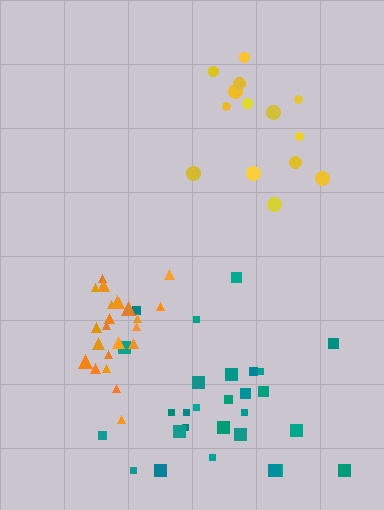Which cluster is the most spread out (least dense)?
Yellow.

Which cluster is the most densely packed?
Orange.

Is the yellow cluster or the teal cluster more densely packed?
Teal.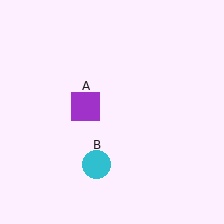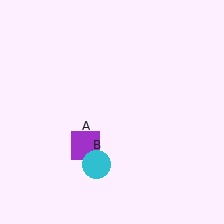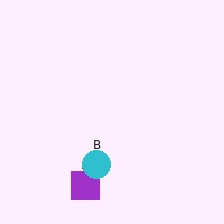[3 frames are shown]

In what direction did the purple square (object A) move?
The purple square (object A) moved down.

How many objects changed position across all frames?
1 object changed position: purple square (object A).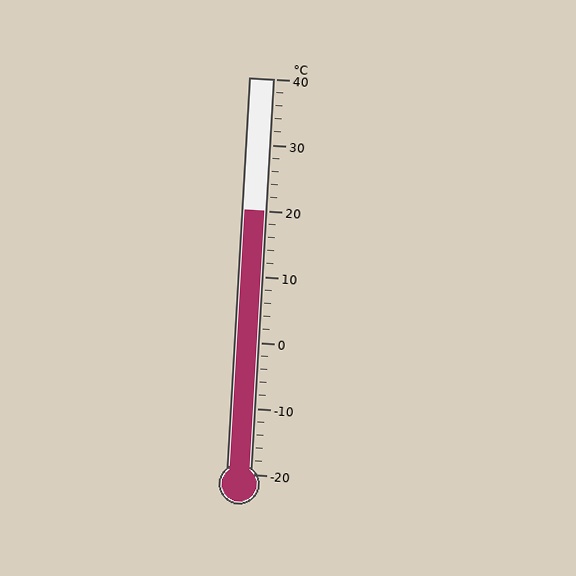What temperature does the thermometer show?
The thermometer shows approximately 20°C.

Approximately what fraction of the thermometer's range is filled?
The thermometer is filled to approximately 65% of its range.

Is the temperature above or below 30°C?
The temperature is below 30°C.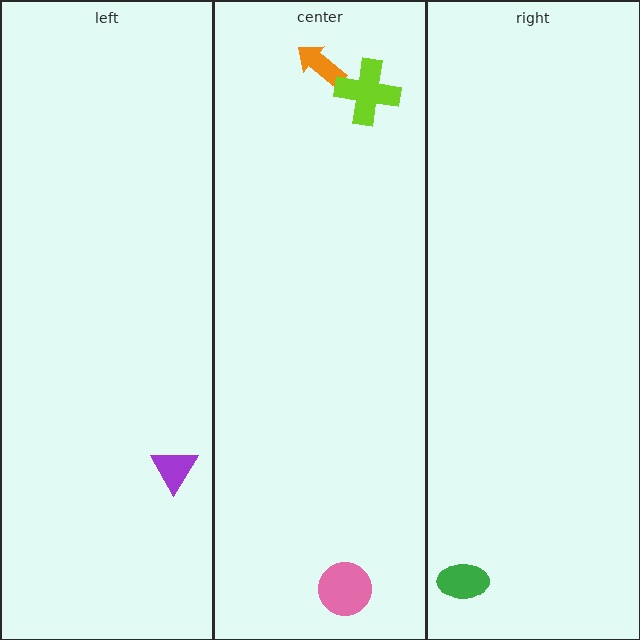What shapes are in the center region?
The pink circle, the orange arrow, the lime cross.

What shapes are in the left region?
The purple triangle.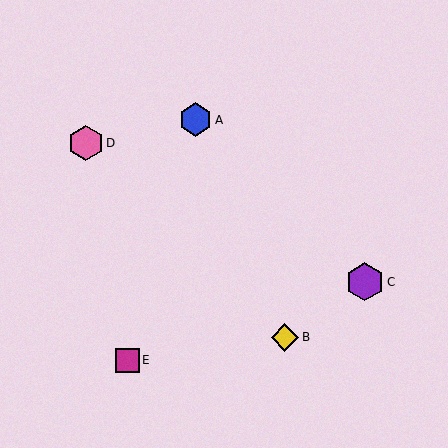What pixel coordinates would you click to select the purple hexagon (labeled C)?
Click at (365, 282) to select the purple hexagon C.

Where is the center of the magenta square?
The center of the magenta square is at (127, 360).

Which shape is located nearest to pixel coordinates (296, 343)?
The yellow diamond (labeled B) at (285, 337) is nearest to that location.